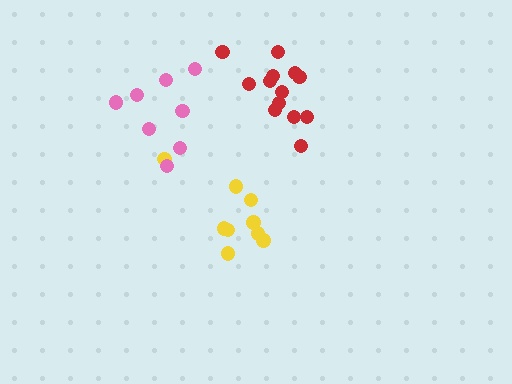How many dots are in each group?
Group 1: 9 dots, Group 2: 8 dots, Group 3: 13 dots (30 total).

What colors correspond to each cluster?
The clusters are colored: yellow, pink, red.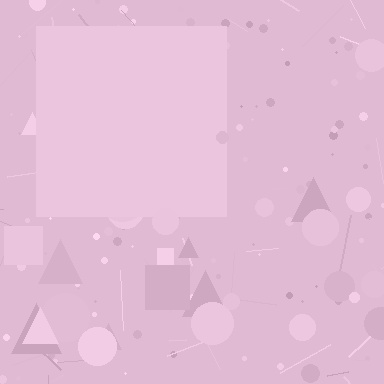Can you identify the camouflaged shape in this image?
The camouflaged shape is a square.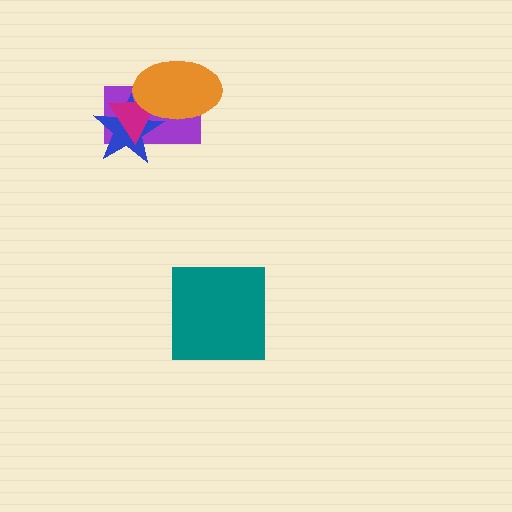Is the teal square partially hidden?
No, no other shape covers it.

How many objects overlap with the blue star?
3 objects overlap with the blue star.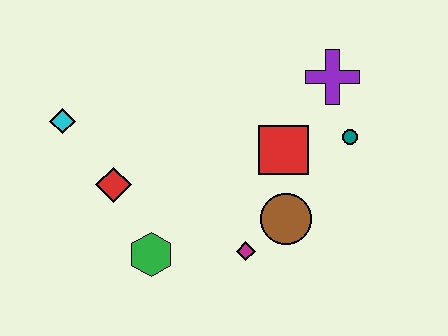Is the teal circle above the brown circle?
Yes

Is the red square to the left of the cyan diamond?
No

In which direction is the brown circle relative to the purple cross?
The brown circle is below the purple cross.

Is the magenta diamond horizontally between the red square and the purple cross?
No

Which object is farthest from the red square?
The cyan diamond is farthest from the red square.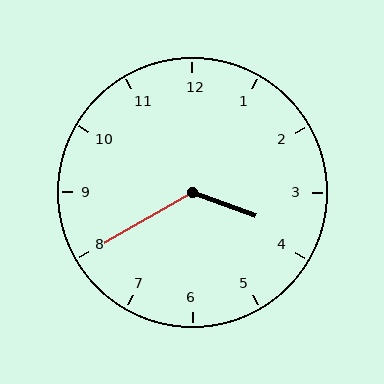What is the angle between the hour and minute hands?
Approximately 130 degrees.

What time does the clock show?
3:40.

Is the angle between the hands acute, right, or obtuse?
It is obtuse.